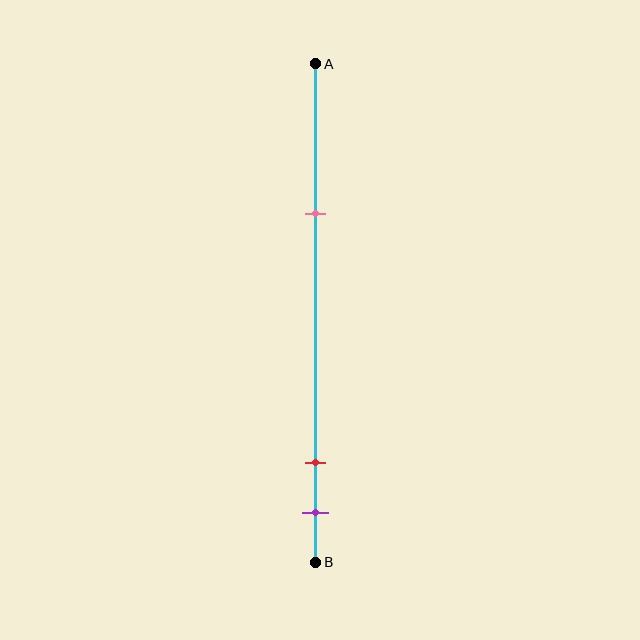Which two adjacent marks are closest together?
The red and purple marks are the closest adjacent pair.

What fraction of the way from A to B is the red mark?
The red mark is approximately 80% (0.8) of the way from A to B.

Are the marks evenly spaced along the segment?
No, the marks are not evenly spaced.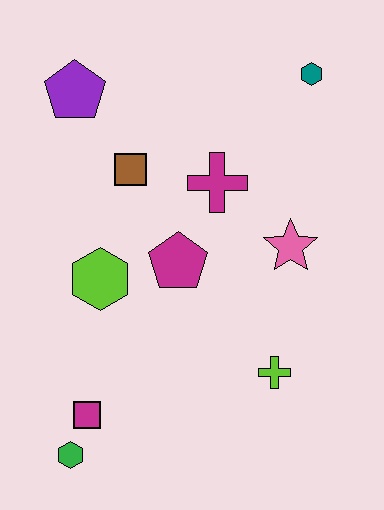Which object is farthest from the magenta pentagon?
The teal hexagon is farthest from the magenta pentagon.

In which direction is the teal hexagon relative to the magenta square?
The teal hexagon is above the magenta square.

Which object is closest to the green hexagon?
The magenta square is closest to the green hexagon.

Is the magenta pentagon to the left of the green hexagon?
No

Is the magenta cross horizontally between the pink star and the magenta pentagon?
Yes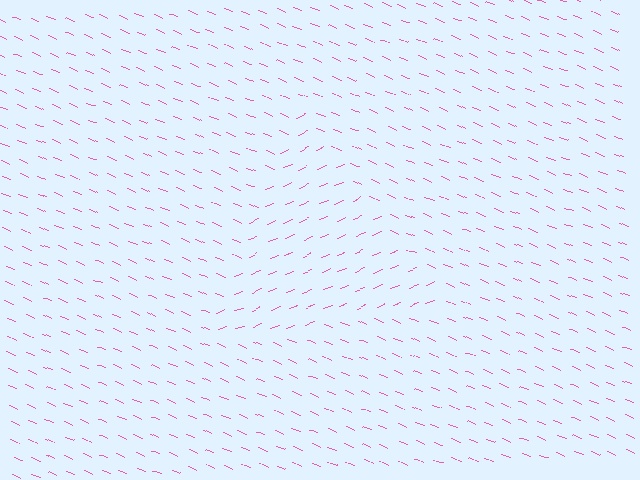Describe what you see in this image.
The image is filled with small pink line segments. A triangle region in the image has lines oriented differently from the surrounding lines, creating a visible texture boundary.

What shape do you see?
I see a triangle.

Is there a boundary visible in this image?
Yes, there is a texture boundary formed by a change in line orientation.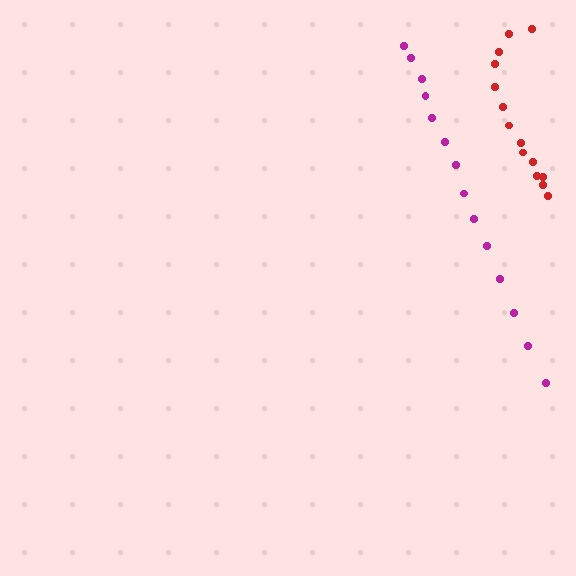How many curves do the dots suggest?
There are 2 distinct paths.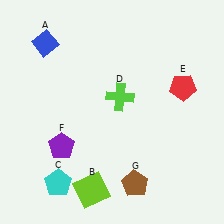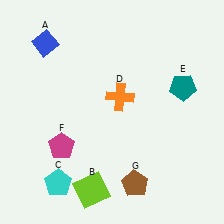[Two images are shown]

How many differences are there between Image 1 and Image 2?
There are 3 differences between the two images.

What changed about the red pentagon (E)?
In Image 1, E is red. In Image 2, it changed to teal.